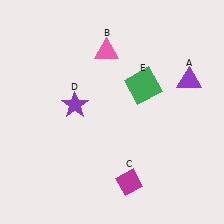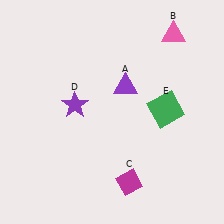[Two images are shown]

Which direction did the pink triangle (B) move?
The pink triangle (B) moved right.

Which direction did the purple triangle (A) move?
The purple triangle (A) moved left.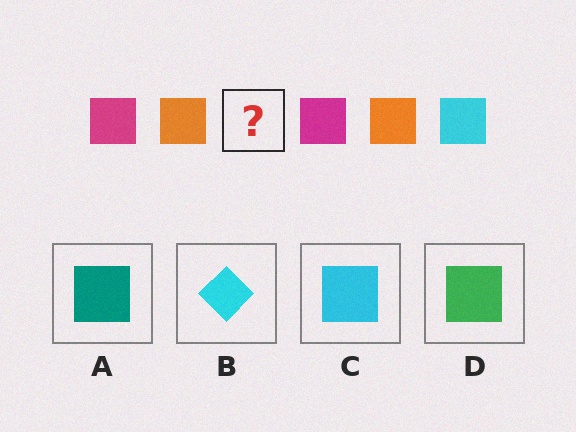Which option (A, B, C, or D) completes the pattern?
C.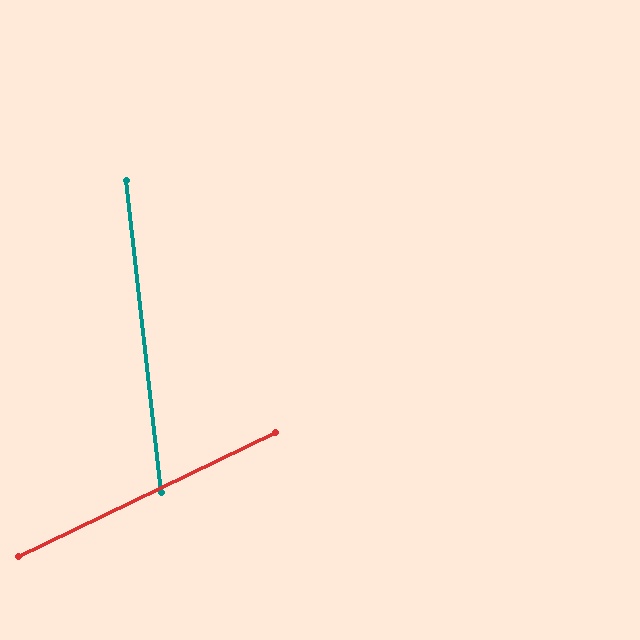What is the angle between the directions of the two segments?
Approximately 71 degrees.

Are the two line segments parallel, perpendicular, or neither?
Neither parallel nor perpendicular — they differ by about 71°.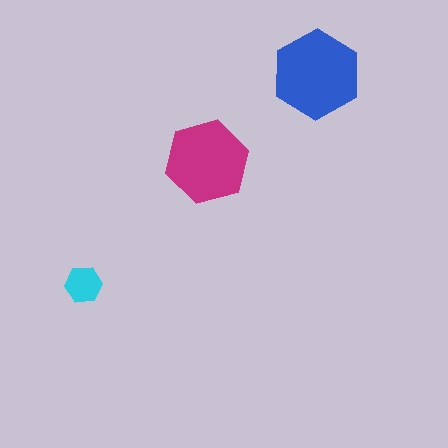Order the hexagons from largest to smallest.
the blue one, the magenta one, the cyan one.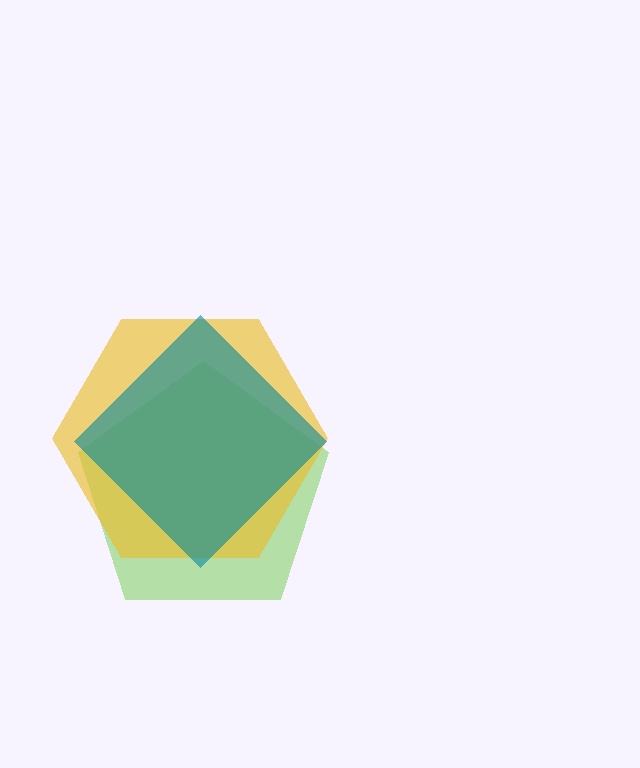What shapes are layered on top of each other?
The layered shapes are: a lime pentagon, a yellow hexagon, a teal diamond.